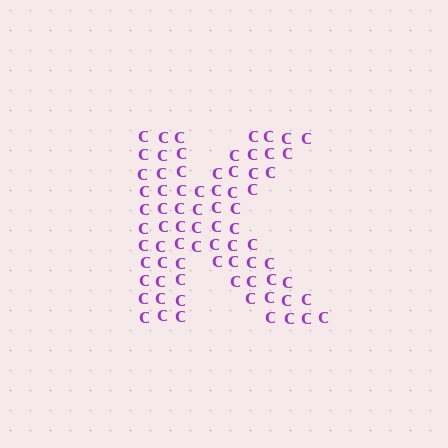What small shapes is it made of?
It is made of small letter C's.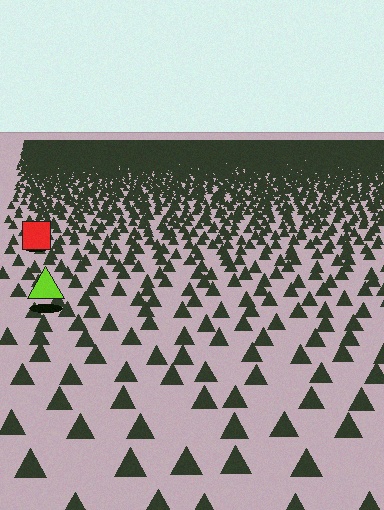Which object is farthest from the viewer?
The red square is farthest from the viewer. It appears smaller and the ground texture around it is denser.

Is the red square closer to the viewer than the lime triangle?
No. The lime triangle is closer — you can tell from the texture gradient: the ground texture is coarser near it.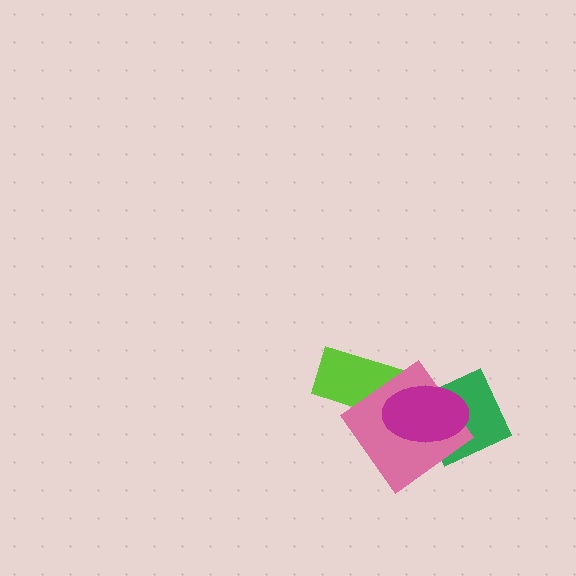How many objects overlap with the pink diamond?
3 objects overlap with the pink diamond.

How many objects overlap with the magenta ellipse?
3 objects overlap with the magenta ellipse.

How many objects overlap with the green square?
2 objects overlap with the green square.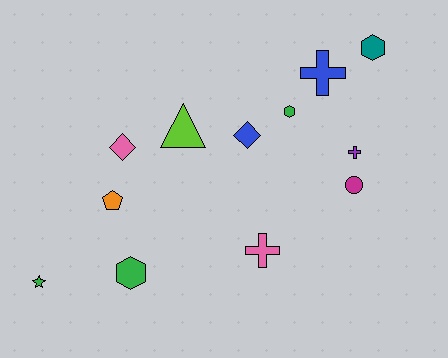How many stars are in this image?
There is 1 star.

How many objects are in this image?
There are 12 objects.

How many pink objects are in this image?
There are 2 pink objects.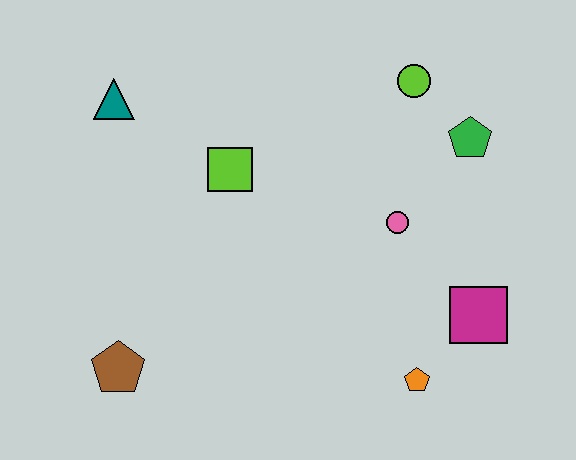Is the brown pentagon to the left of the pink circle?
Yes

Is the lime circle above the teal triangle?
Yes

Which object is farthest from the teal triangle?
The magenta square is farthest from the teal triangle.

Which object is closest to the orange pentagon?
The magenta square is closest to the orange pentagon.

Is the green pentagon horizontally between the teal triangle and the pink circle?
No